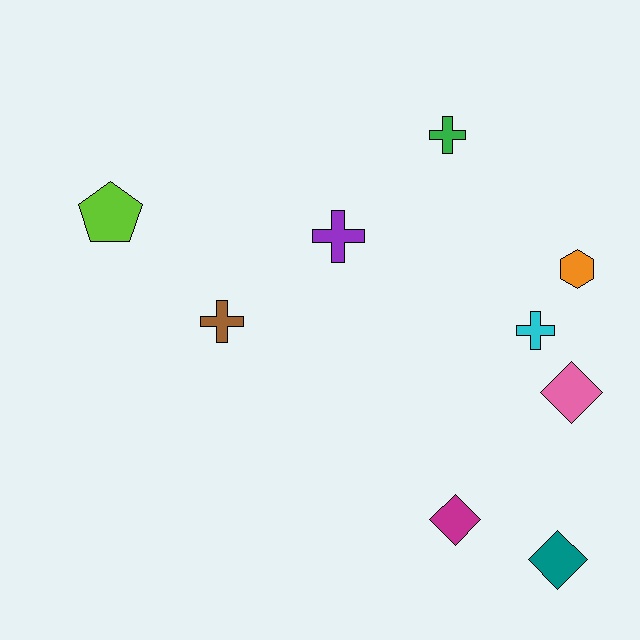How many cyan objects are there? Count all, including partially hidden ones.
There is 1 cyan object.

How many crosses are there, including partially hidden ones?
There are 4 crosses.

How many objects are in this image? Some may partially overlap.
There are 9 objects.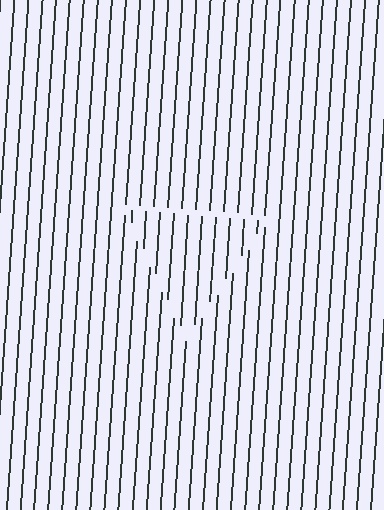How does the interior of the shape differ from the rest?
The interior of the shape contains the same grating, shifted by half a period — the contour is defined by the phase discontinuity where line-ends from the inner and outer gratings abut.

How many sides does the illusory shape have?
3 sides — the line-ends trace a triangle.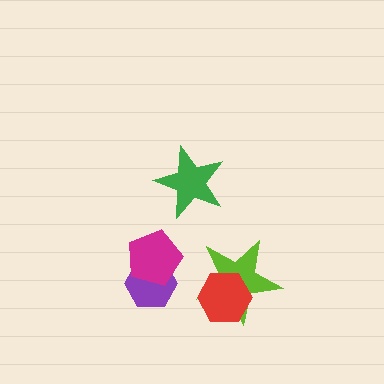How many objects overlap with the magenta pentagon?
1 object overlaps with the magenta pentagon.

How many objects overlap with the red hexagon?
1 object overlaps with the red hexagon.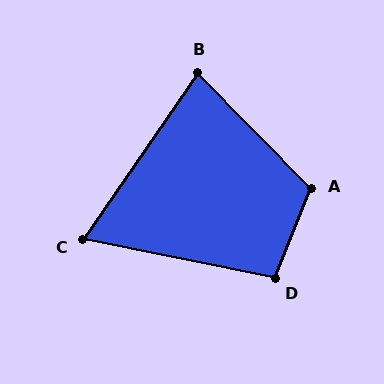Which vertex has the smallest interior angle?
C, at approximately 67 degrees.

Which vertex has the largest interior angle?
A, at approximately 113 degrees.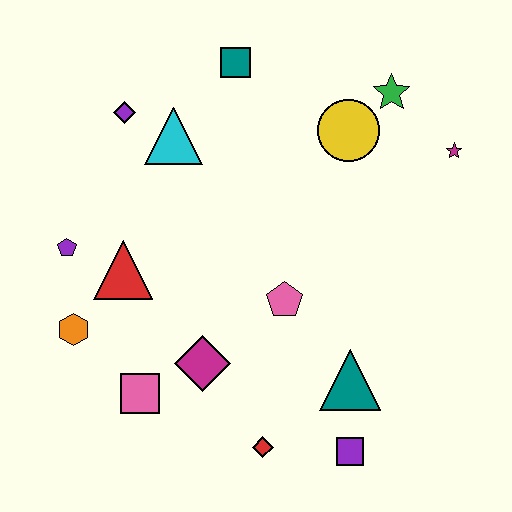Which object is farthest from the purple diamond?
The purple square is farthest from the purple diamond.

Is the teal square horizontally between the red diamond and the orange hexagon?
Yes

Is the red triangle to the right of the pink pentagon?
No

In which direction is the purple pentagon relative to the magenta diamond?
The purple pentagon is to the left of the magenta diamond.